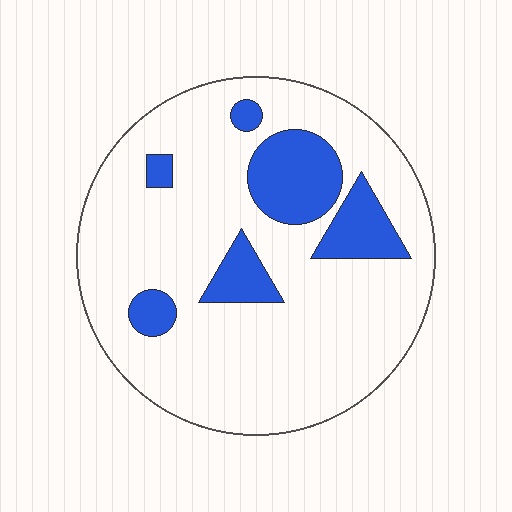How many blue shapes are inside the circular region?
6.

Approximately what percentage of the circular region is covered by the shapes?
Approximately 20%.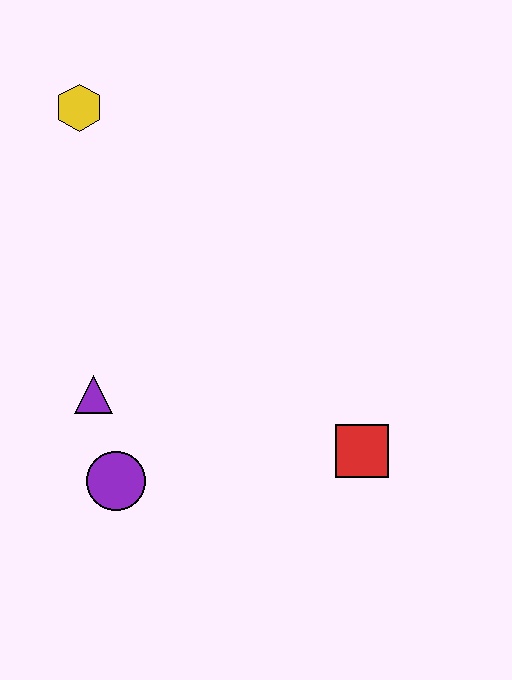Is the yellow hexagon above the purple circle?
Yes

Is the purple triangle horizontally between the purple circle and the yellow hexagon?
Yes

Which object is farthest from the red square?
The yellow hexagon is farthest from the red square.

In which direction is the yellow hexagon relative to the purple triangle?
The yellow hexagon is above the purple triangle.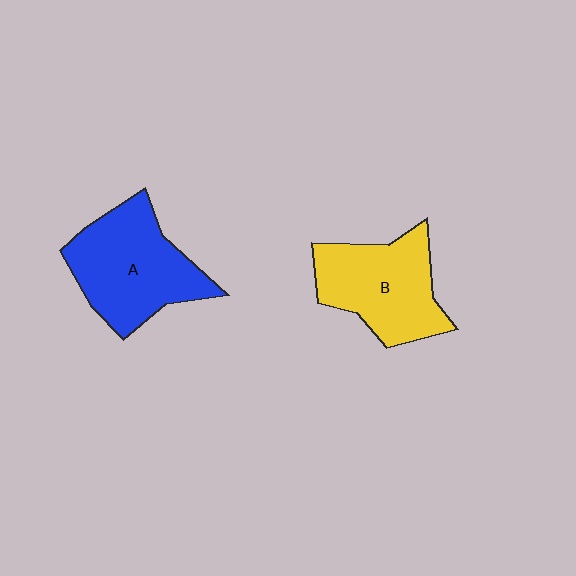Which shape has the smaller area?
Shape B (yellow).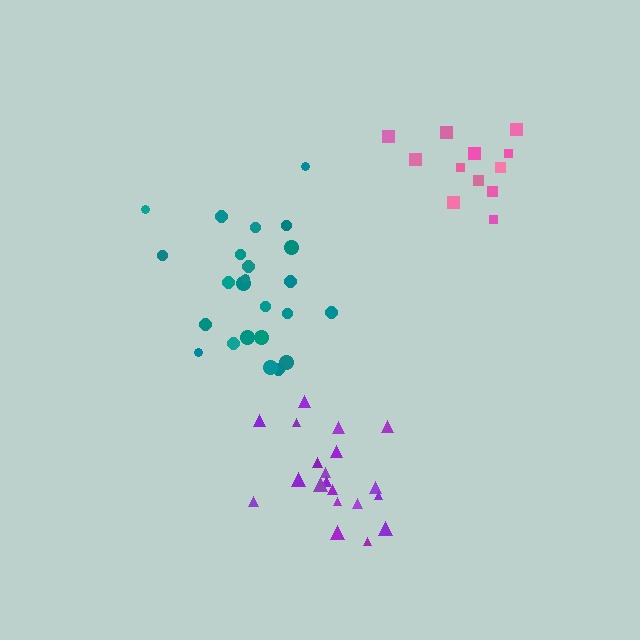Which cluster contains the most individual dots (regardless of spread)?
Teal (24).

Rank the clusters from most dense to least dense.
pink, purple, teal.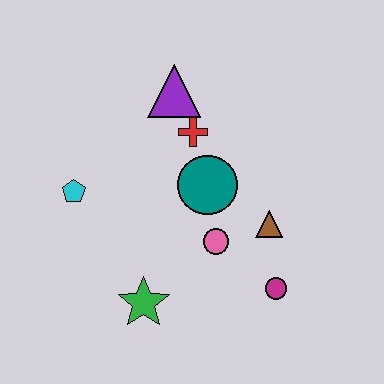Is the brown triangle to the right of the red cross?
Yes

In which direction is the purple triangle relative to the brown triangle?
The purple triangle is above the brown triangle.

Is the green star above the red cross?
No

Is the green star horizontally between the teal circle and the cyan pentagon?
Yes